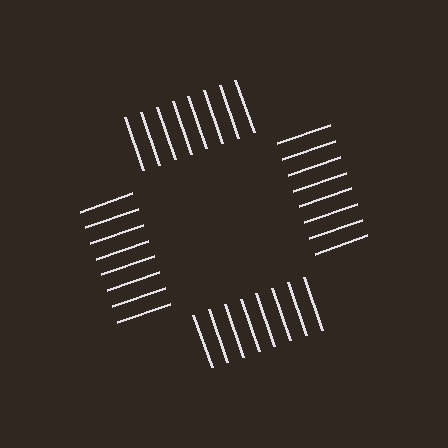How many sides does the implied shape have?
4 sides — the line-ends trace a square.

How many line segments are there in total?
32 — 8 along each of the 4 edges.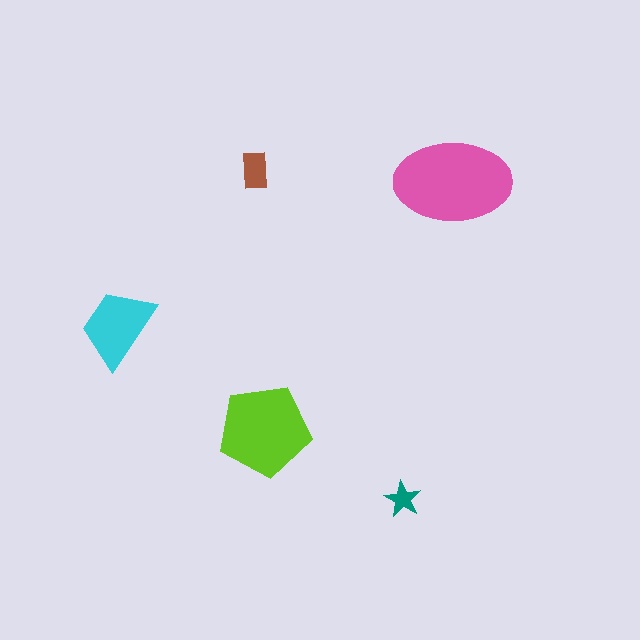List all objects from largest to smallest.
The pink ellipse, the lime pentagon, the cyan trapezoid, the brown rectangle, the teal star.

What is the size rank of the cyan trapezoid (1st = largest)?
3rd.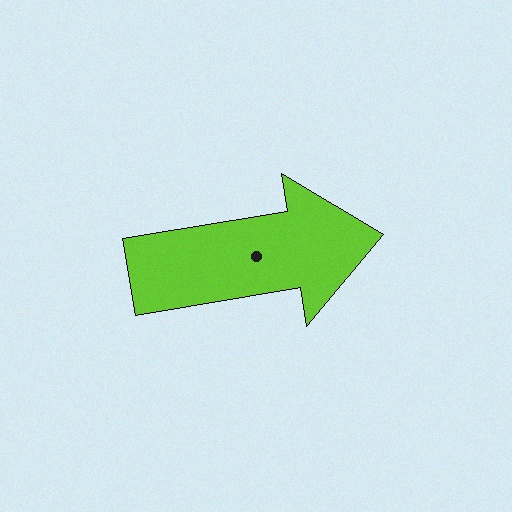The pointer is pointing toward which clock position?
Roughly 3 o'clock.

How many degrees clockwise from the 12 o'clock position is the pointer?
Approximately 81 degrees.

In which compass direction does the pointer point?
East.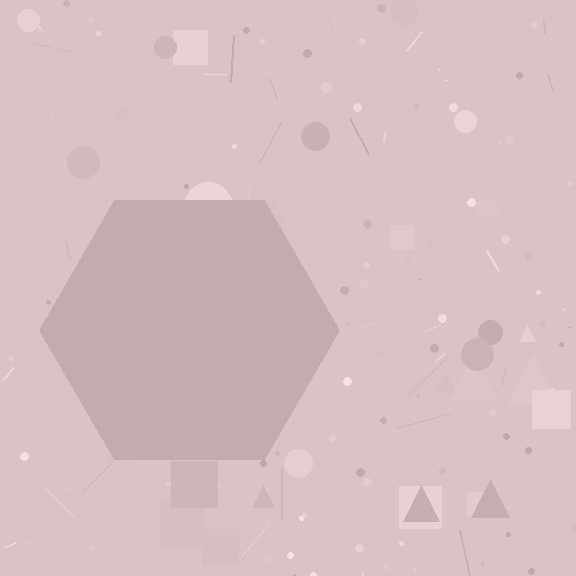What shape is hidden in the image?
A hexagon is hidden in the image.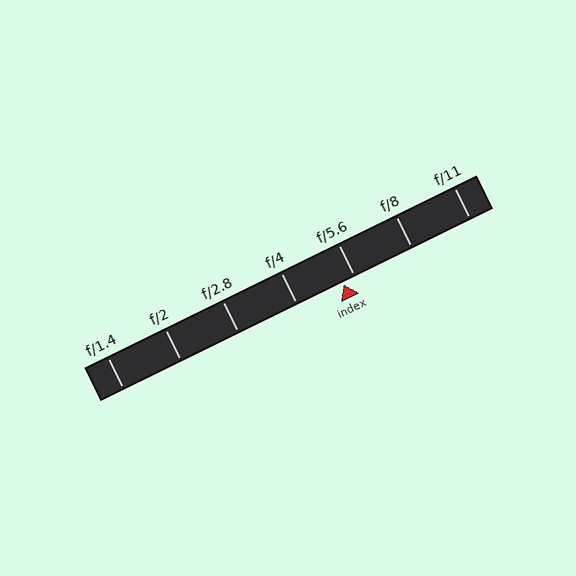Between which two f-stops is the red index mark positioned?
The index mark is between f/4 and f/5.6.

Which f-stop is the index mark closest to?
The index mark is closest to f/5.6.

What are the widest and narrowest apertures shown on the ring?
The widest aperture shown is f/1.4 and the narrowest is f/11.